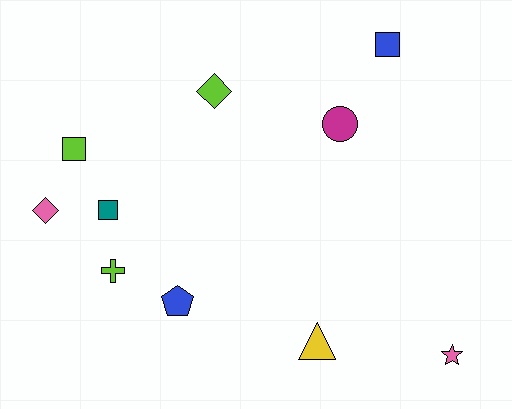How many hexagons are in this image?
There are no hexagons.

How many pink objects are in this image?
There are 2 pink objects.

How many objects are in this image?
There are 10 objects.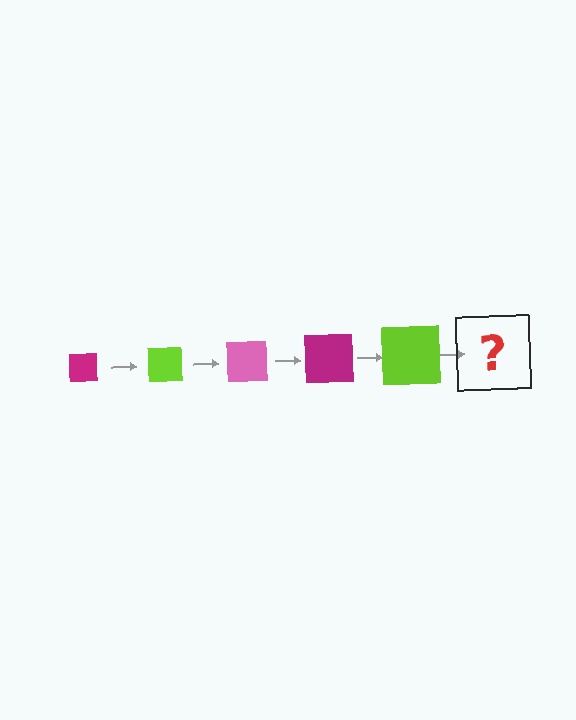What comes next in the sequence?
The next element should be a pink square, larger than the previous one.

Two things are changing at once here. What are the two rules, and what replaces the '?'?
The two rules are that the square grows larger each step and the color cycles through magenta, lime, and pink. The '?' should be a pink square, larger than the previous one.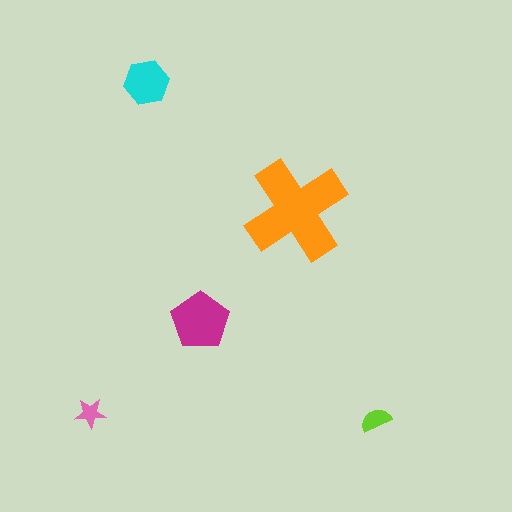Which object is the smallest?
The pink star.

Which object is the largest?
The orange cross.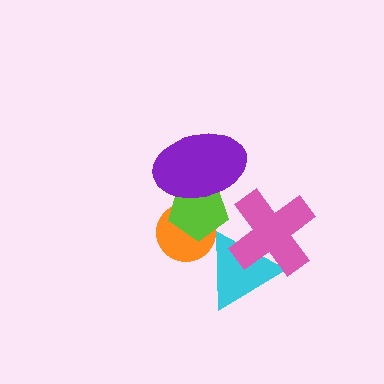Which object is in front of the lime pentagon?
The purple ellipse is in front of the lime pentagon.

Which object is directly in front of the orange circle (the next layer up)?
The lime pentagon is directly in front of the orange circle.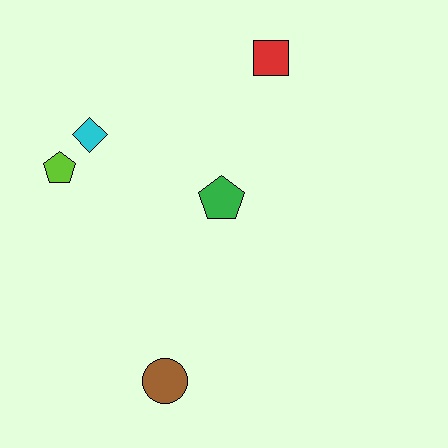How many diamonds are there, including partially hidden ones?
There is 1 diamond.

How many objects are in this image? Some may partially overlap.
There are 5 objects.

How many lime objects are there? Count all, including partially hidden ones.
There is 1 lime object.